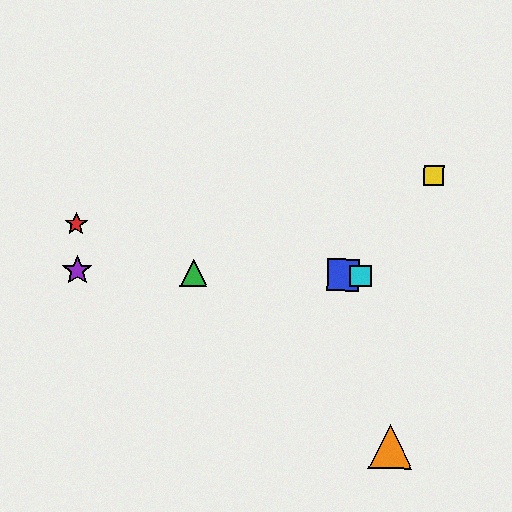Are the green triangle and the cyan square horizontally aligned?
Yes, both are at y≈273.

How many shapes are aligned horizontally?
4 shapes (the blue square, the green triangle, the purple star, the cyan square) are aligned horizontally.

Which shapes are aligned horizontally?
The blue square, the green triangle, the purple star, the cyan square are aligned horizontally.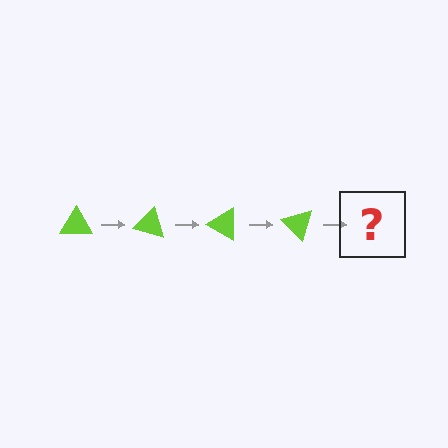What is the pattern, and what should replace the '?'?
The pattern is that the triangle rotates 15 degrees each step. The '?' should be a lime triangle rotated 60 degrees.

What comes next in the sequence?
The next element should be a lime triangle rotated 60 degrees.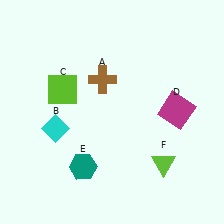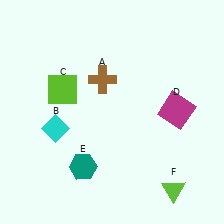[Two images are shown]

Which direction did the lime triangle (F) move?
The lime triangle (F) moved down.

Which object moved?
The lime triangle (F) moved down.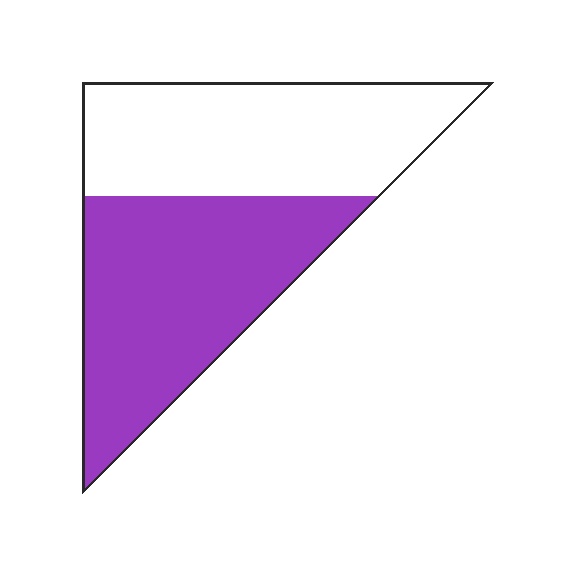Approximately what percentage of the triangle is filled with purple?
Approximately 50%.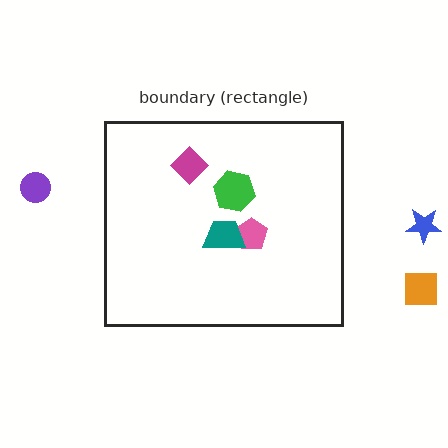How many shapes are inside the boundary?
4 inside, 3 outside.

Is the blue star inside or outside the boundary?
Outside.